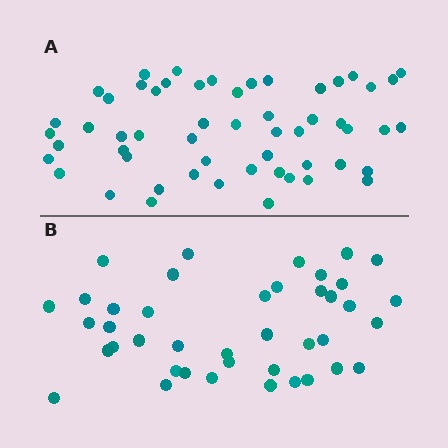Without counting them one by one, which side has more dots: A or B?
Region A (the top region) has more dots.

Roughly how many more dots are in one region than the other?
Region A has approximately 15 more dots than region B.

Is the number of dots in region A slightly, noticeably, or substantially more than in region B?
Region A has noticeably more, but not dramatically so. The ratio is roughly 1.3 to 1.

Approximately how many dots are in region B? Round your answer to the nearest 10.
About 40 dots. (The exact count is 41, which rounds to 40.)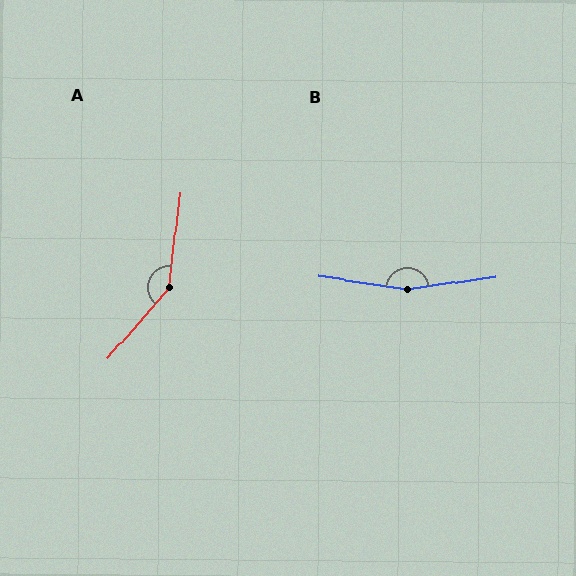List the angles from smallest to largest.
A (146°), B (163°).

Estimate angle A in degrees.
Approximately 146 degrees.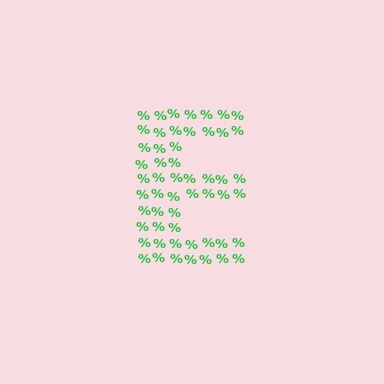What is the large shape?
The large shape is the letter E.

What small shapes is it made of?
It is made of small percent signs.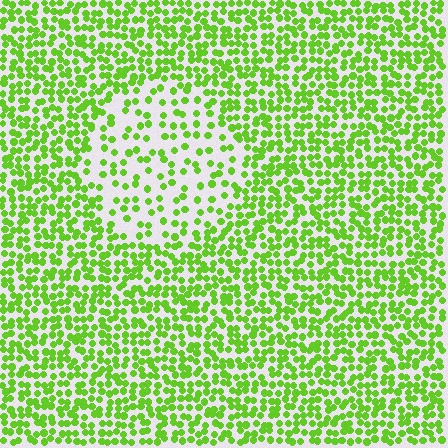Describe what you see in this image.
The image contains small lime elements arranged at two different densities. A circle-shaped region is visible where the elements are less densely packed than the surrounding area.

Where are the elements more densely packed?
The elements are more densely packed outside the circle boundary.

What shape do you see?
I see a circle.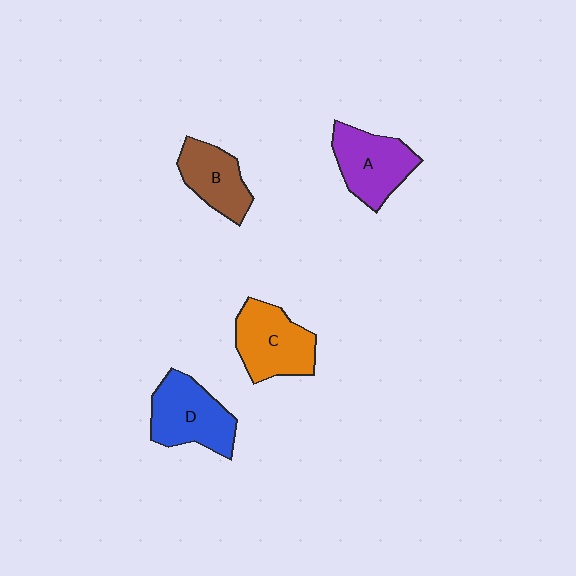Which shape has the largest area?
Shape D (blue).